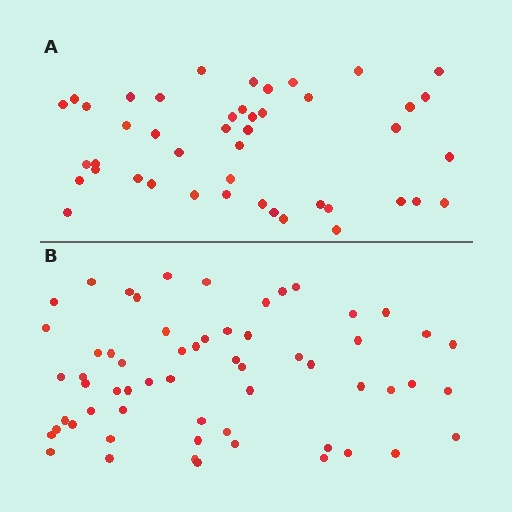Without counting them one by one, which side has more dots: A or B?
Region B (the bottom region) has more dots.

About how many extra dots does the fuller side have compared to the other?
Region B has approximately 15 more dots than region A.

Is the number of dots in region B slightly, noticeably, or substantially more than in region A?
Region B has noticeably more, but not dramatically so. The ratio is roughly 1.3 to 1.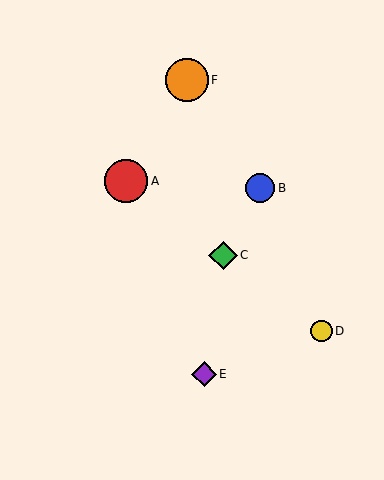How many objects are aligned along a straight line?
3 objects (A, C, D) are aligned along a straight line.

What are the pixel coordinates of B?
Object B is at (260, 188).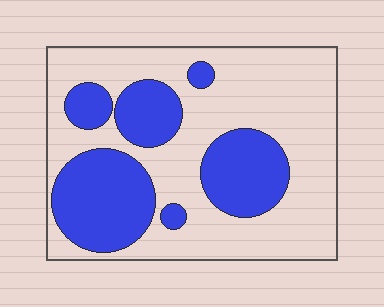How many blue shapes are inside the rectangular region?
6.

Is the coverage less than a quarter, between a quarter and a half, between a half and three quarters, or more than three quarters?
Between a quarter and a half.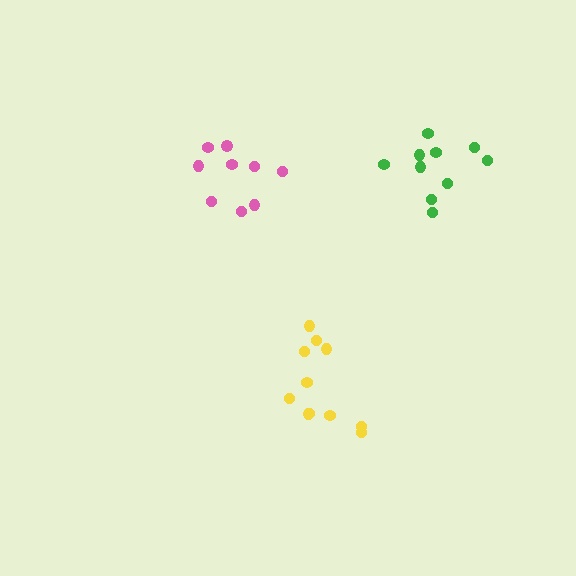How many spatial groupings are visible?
There are 3 spatial groupings.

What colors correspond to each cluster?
The clusters are colored: yellow, pink, green.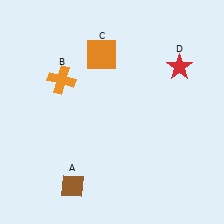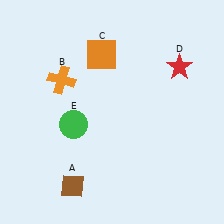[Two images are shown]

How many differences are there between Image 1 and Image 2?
There is 1 difference between the two images.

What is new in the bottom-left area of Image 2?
A green circle (E) was added in the bottom-left area of Image 2.